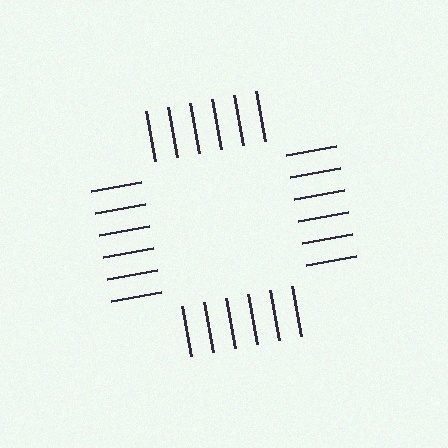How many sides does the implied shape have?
4 sides — the line-ends trace a square.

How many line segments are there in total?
24 — 6 along each of the 4 edges.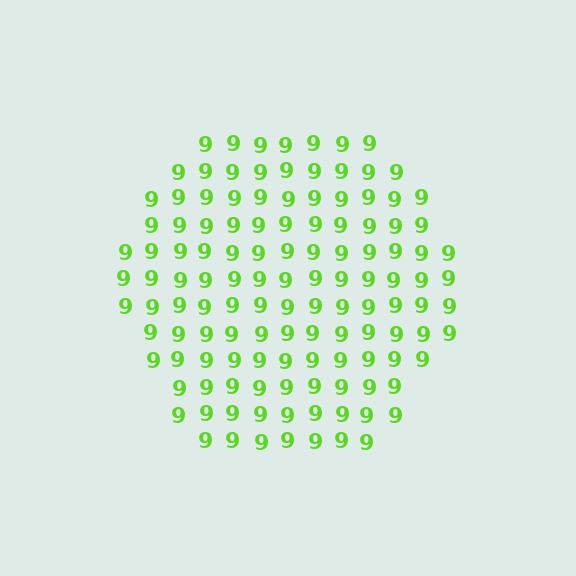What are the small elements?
The small elements are digit 9's.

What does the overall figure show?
The overall figure shows a hexagon.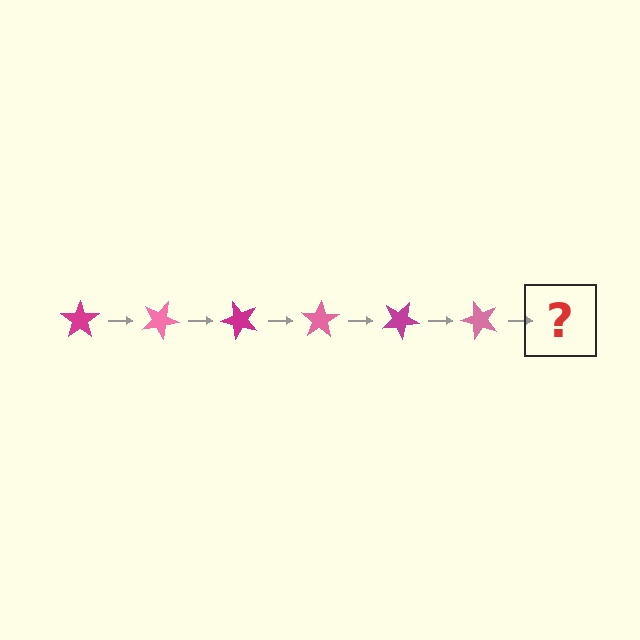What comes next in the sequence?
The next element should be a magenta star, rotated 150 degrees from the start.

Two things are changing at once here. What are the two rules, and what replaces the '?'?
The two rules are that it rotates 25 degrees each step and the color cycles through magenta and pink. The '?' should be a magenta star, rotated 150 degrees from the start.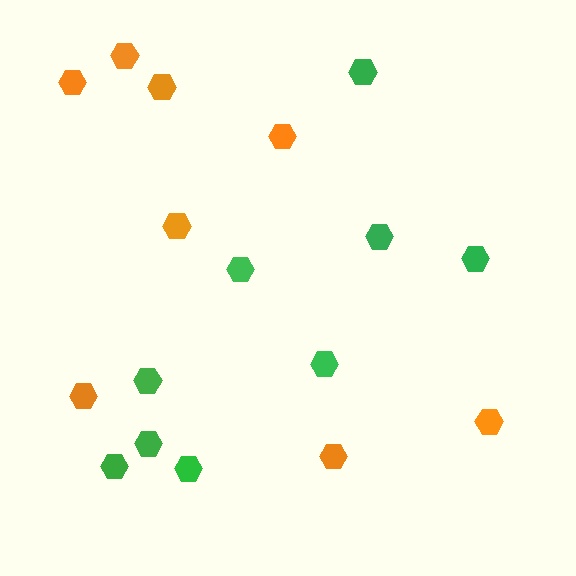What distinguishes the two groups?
There are 2 groups: one group of orange hexagons (8) and one group of green hexagons (9).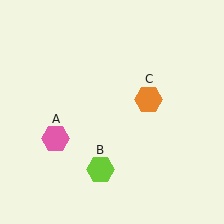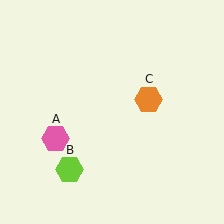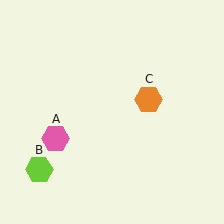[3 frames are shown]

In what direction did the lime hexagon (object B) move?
The lime hexagon (object B) moved left.